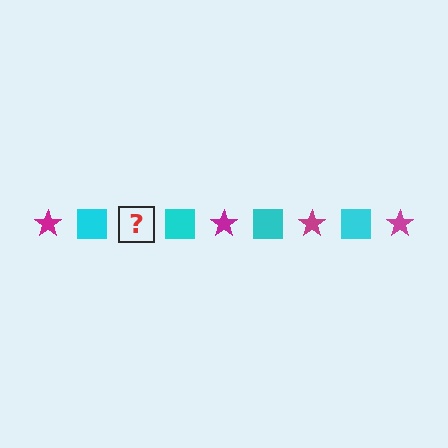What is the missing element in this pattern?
The missing element is a magenta star.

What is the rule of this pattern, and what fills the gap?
The rule is that the pattern alternates between magenta star and cyan square. The gap should be filled with a magenta star.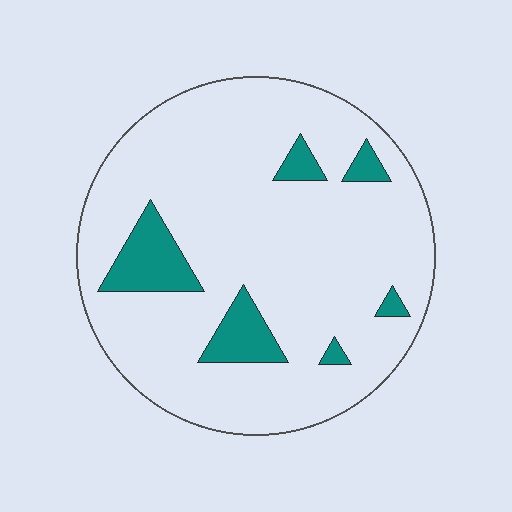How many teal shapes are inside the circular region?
6.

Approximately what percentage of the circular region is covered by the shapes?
Approximately 10%.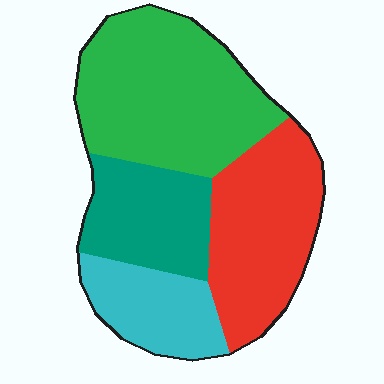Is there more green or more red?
Green.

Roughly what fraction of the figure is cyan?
Cyan takes up about one sixth (1/6) of the figure.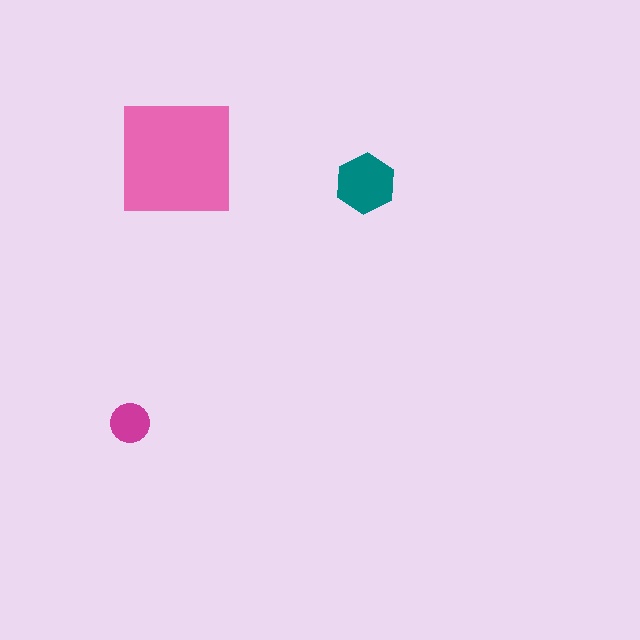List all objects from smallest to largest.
The magenta circle, the teal hexagon, the pink square.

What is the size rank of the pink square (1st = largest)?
1st.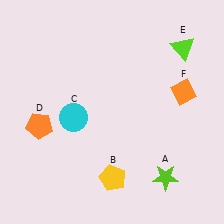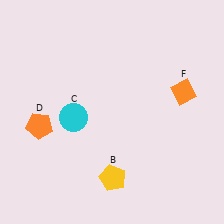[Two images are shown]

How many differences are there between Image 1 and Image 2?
There are 2 differences between the two images.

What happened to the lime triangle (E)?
The lime triangle (E) was removed in Image 2. It was in the top-right area of Image 1.